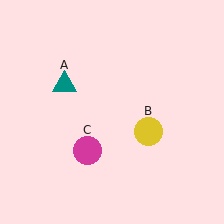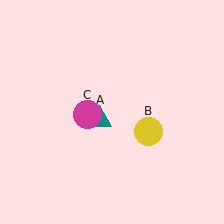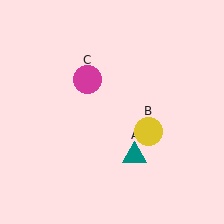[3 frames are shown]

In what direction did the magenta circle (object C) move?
The magenta circle (object C) moved up.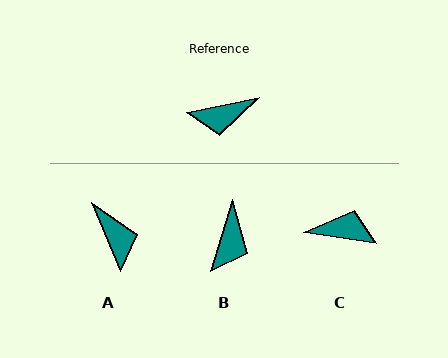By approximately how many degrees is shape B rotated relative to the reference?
Approximately 61 degrees counter-clockwise.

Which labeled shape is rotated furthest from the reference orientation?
C, about 159 degrees away.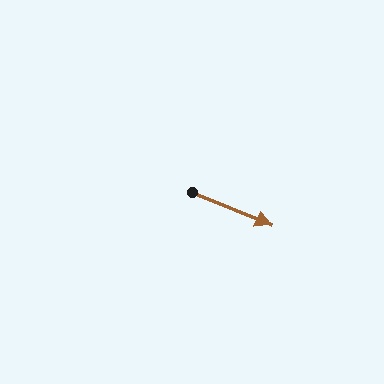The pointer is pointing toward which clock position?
Roughly 4 o'clock.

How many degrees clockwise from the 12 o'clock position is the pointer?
Approximately 113 degrees.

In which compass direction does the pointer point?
Southeast.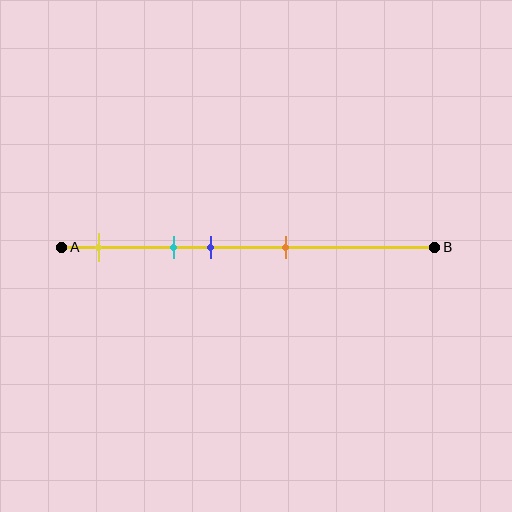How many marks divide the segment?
There are 4 marks dividing the segment.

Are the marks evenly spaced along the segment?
No, the marks are not evenly spaced.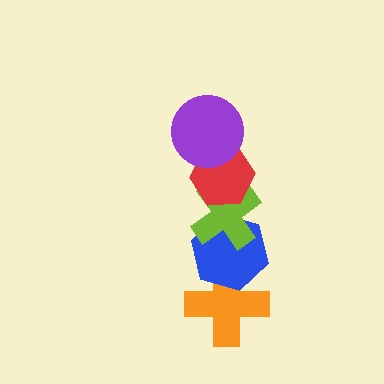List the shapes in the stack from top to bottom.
From top to bottom: the purple circle, the red hexagon, the lime cross, the blue hexagon, the orange cross.